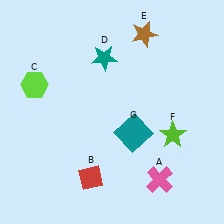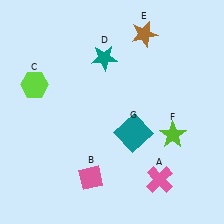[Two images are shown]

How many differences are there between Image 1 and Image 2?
There is 1 difference between the two images.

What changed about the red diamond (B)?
In Image 1, B is red. In Image 2, it changed to pink.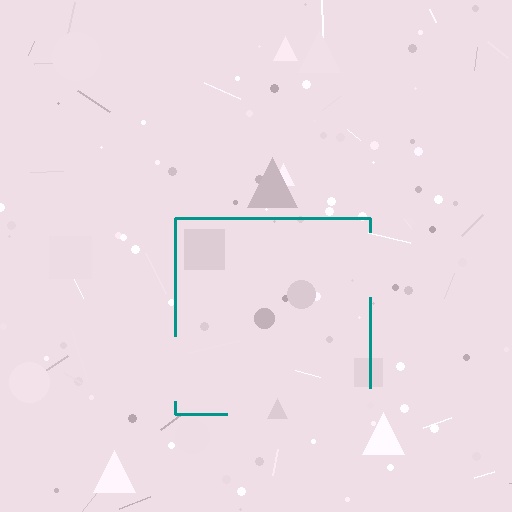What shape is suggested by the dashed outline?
The dashed outline suggests a square.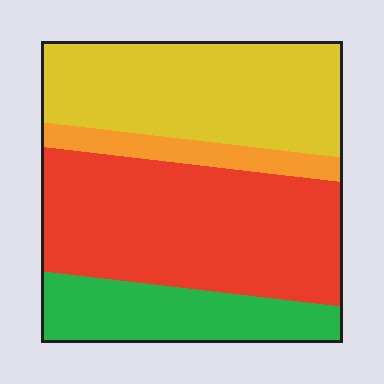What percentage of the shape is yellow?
Yellow takes up about one third (1/3) of the shape.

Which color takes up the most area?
Red, at roughly 40%.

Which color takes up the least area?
Orange, at roughly 10%.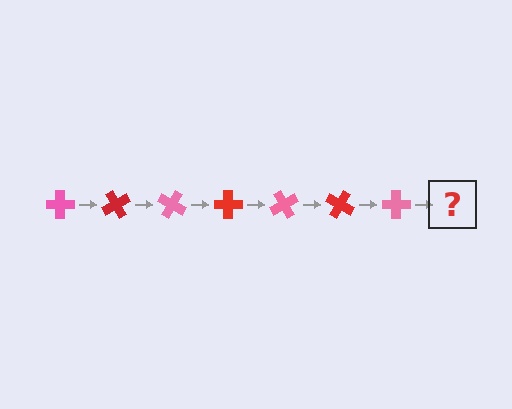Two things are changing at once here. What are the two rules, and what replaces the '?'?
The two rules are that it rotates 60 degrees each step and the color cycles through pink and red. The '?' should be a red cross, rotated 420 degrees from the start.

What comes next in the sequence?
The next element should be a red cross, rotated 420 degrees from the start.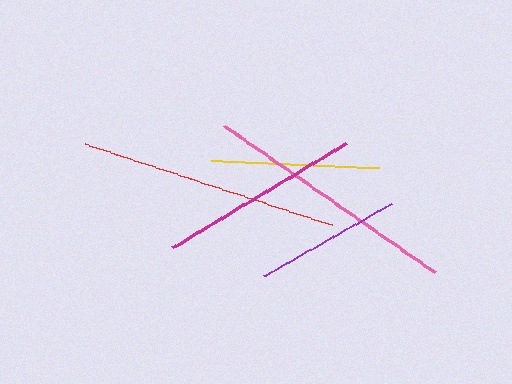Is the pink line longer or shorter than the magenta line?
The pink line is longer than the magenta line.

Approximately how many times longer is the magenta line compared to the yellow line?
The magenta line is approximately 1.2 times the length of the yellow line.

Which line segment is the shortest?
The purple line is the shortest at approximately 147 pixels.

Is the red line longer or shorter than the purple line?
The red line is longer than the purple line.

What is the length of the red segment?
The red segment is approximately 260 pixels long.